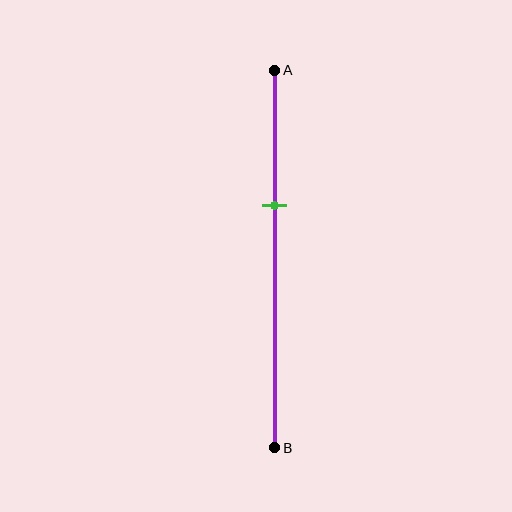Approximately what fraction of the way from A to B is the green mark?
The green mark is approximately 35% of the way from A to B.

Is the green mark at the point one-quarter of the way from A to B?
No, the mark is at about 35% from A, not at the 25% one-quarter point.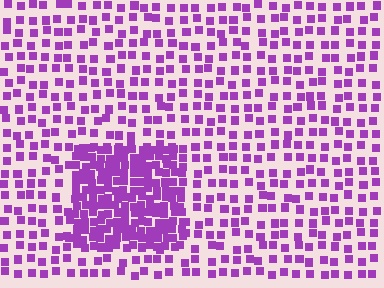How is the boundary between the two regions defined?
The boundary is defined by a change in element density (approximately 2.5x ratio). All elements are the same color, size, and shape.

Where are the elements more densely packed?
The elements are more densely packed inside the rectangle boundary.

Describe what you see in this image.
The image contains small purple elements arranged at two different densities. A rectangle-shaped region is visible where the elements are more densely packed than the surrounding area.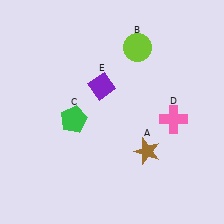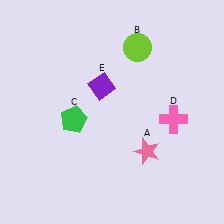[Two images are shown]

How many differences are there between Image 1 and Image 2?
There is 1 difference between the two images.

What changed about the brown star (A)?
In Image 1, A is brown. In Image 2, it changed to pink.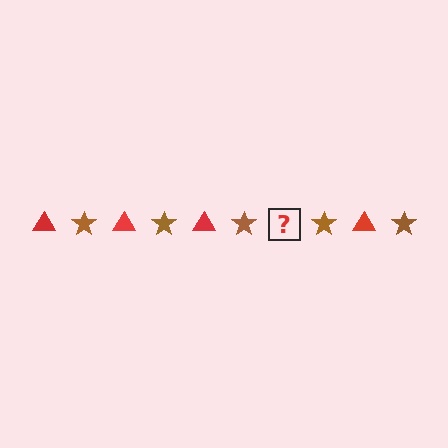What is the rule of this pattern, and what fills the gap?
The rule is that the pattern alternates between red triangle and brown star. The gap should be filled with a red triangle.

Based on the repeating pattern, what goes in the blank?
The blank should be a red triangle.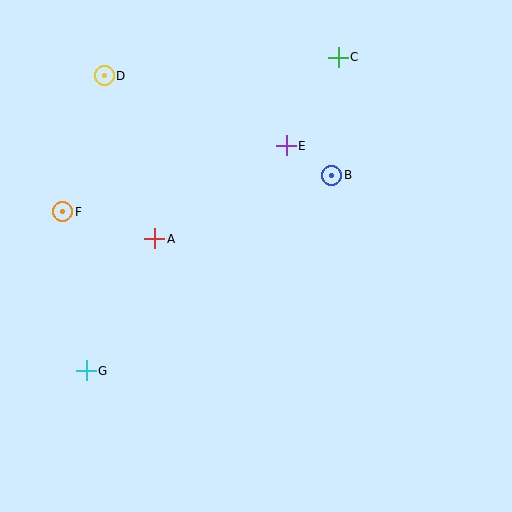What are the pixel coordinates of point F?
Point F is at (63, 212).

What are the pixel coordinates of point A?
Point A is at (155, 239).